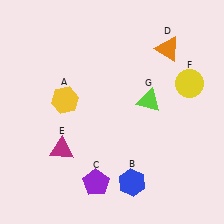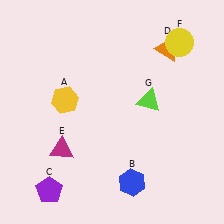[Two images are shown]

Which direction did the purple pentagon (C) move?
The purple pentagon (C) moved left.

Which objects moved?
The objects that moved are: the purple pentagon (C), the yellow circle (F).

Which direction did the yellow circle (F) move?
The yellow circle (F) moved up.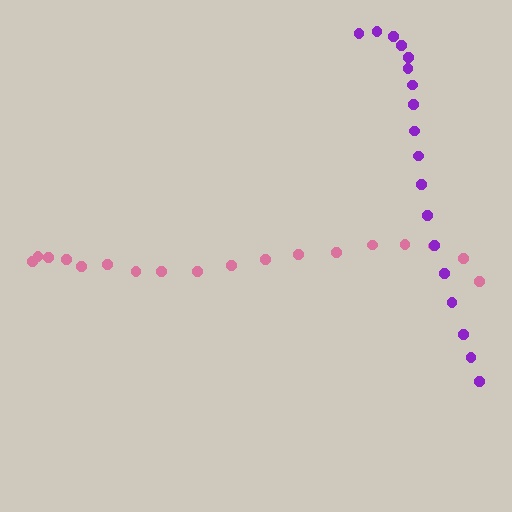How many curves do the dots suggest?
There are 2 distinct paths.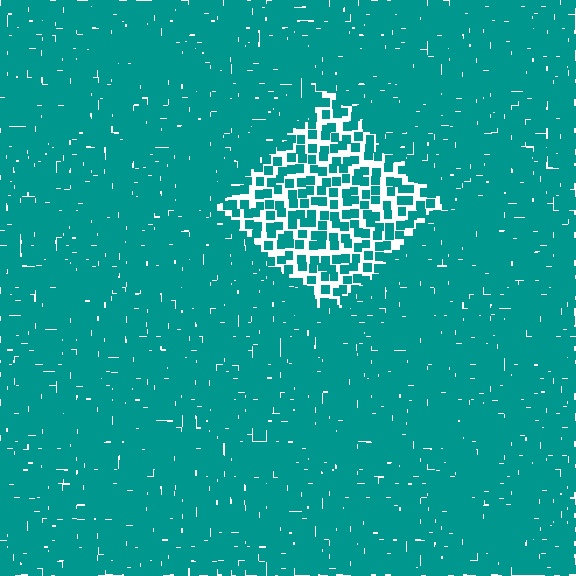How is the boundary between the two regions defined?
The boundary is defined by a change in element density (approximately 2.4x ratio). All elements are the same color, size, and shape.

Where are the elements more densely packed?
The elements are more densely packed outside the diamond boundary.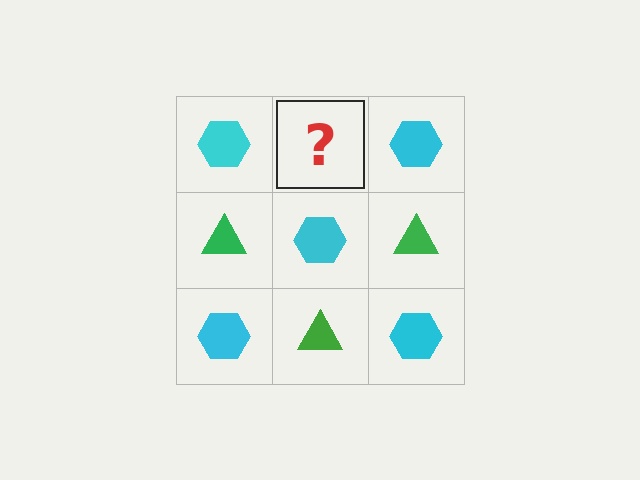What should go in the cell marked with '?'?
The missing cell should contain a green triangle.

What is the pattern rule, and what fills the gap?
The rule is that it alternates cyan hexagon and green triangle in a checkerboard pattern. The gap should be filled with a green triangle.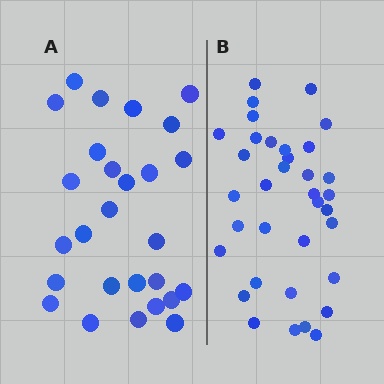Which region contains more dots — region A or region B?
Region B (the right region) has more dots.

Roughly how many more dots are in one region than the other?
Region B has roughly 8 or so more dots than region A.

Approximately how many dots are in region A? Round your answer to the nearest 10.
About 30 dots. (The exact count is 27, which rounds to 30.)